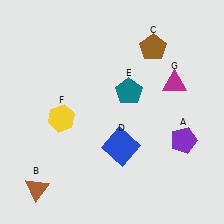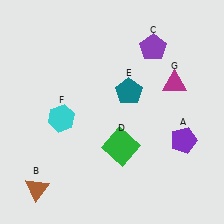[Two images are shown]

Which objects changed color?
C changed from brown to purple. D changed from blue to green. F changed from yellow to cyan.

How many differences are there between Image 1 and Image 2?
There are 3 differences between the two images.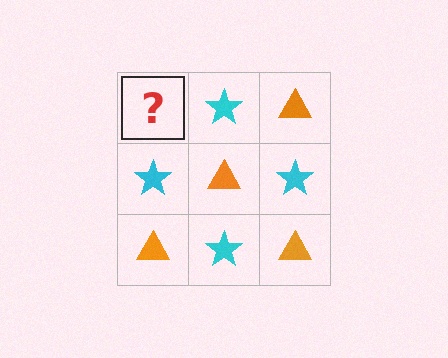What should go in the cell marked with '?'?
The missing cell should contain an orange triangle.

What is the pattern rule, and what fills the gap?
The rule is that it alternates orange triangle and cyan star in a checkerboard pattern. The gap should be filled with an orange triangle.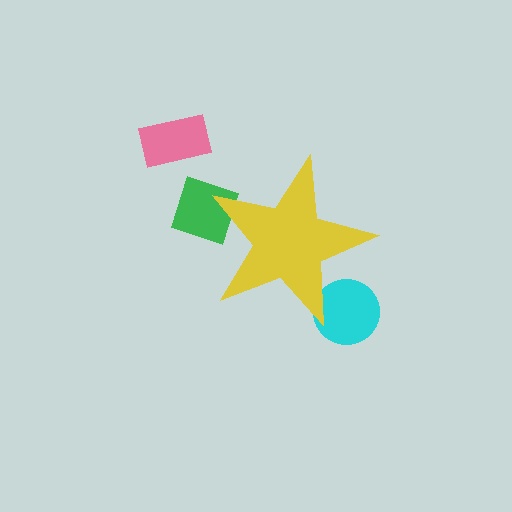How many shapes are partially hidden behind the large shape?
2 shapes are partially hidden.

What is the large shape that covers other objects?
A yellow star.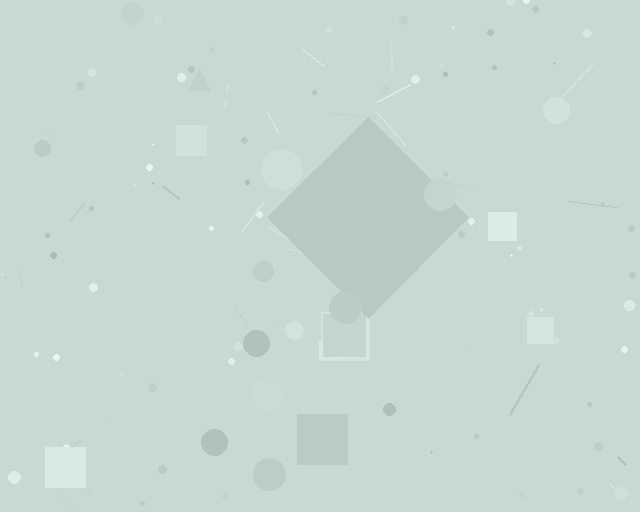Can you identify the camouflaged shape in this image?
The camouflaged shape is a diamond.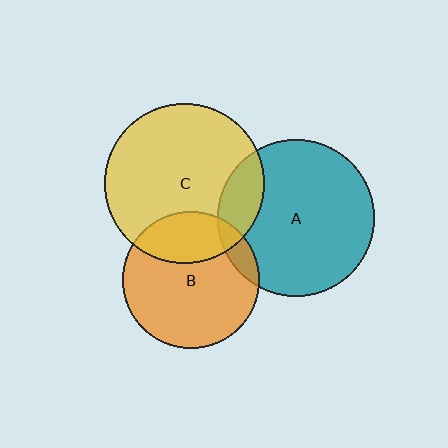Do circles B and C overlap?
Yes.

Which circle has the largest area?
Circle C (yellow).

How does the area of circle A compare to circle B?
Approximately 1.3 times.